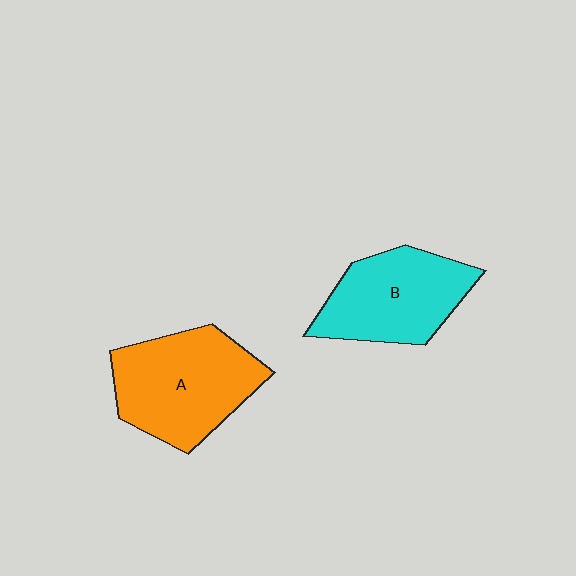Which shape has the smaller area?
Shape B (cyan).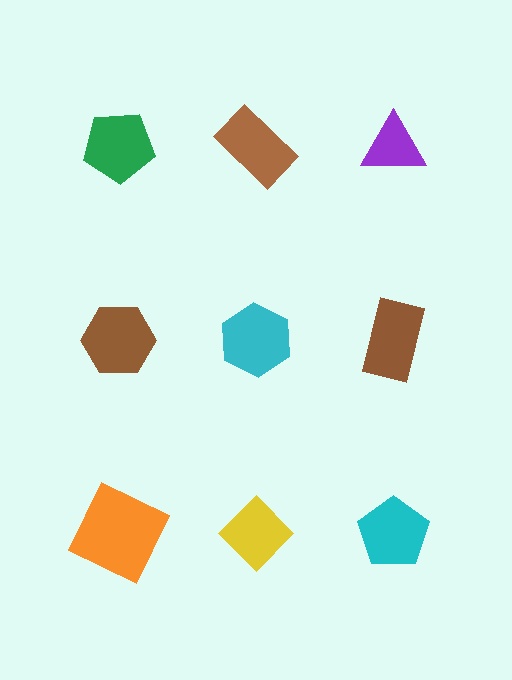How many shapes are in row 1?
3 shapes.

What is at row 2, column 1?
A brown hexagon.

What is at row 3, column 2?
A yellow diamond.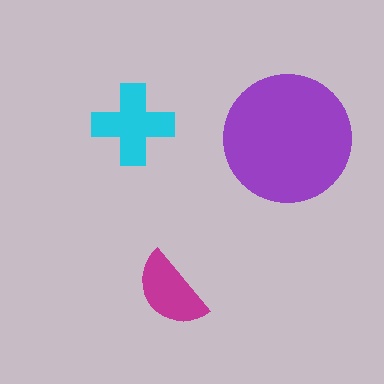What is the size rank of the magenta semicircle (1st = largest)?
3rd.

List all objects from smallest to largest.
The magenta semicircle, the cyan cross, the purple circle.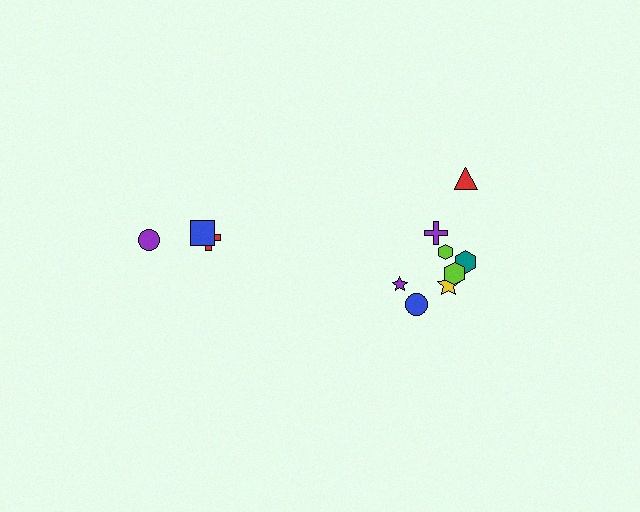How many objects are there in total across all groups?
There are 11 objects.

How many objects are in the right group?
There are 8 objects.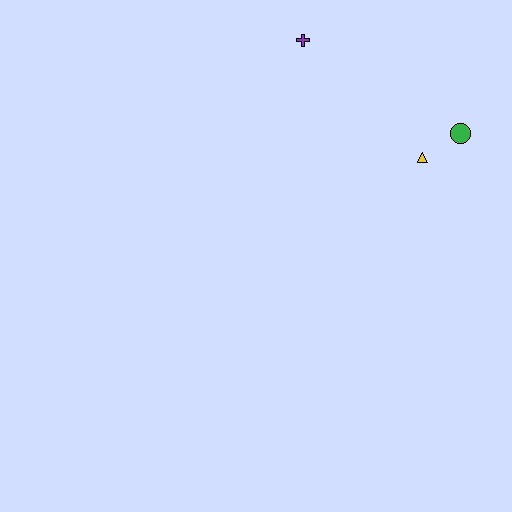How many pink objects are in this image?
There are no pink objects.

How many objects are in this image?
There are 3 objects.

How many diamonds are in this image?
There are no diamonds.